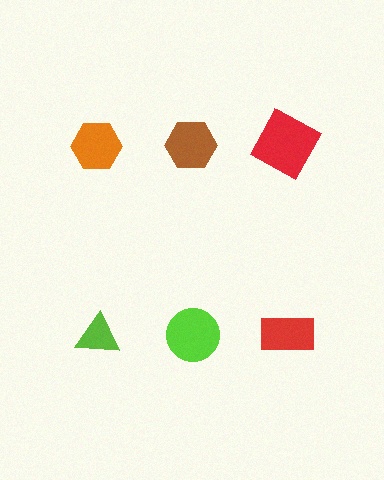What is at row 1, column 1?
An orange hexagon.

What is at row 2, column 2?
A lime circle.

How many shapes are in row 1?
3 shapes.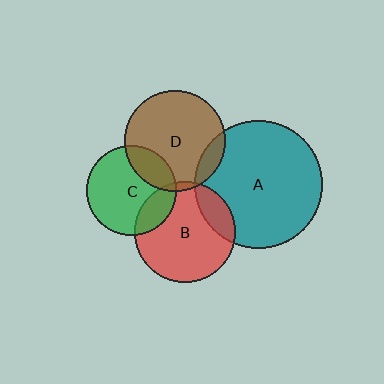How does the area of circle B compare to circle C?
Approximately 1.3 times.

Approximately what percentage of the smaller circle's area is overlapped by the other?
Approximately 15%.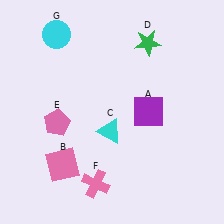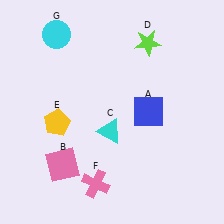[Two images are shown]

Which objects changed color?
A changed from purple to blue. D changed from green to lime. E changed from pink to yellow.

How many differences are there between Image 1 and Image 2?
There are 3 differences between the two images.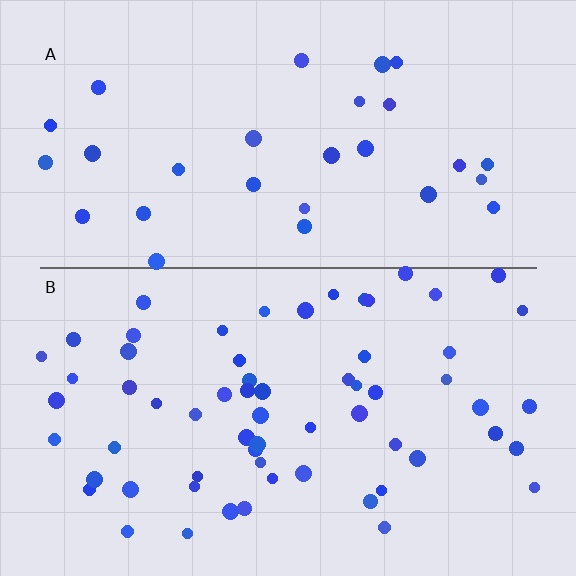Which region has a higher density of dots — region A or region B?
B (the bottom).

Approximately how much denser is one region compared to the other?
Approximately 2.1× — region B over region A.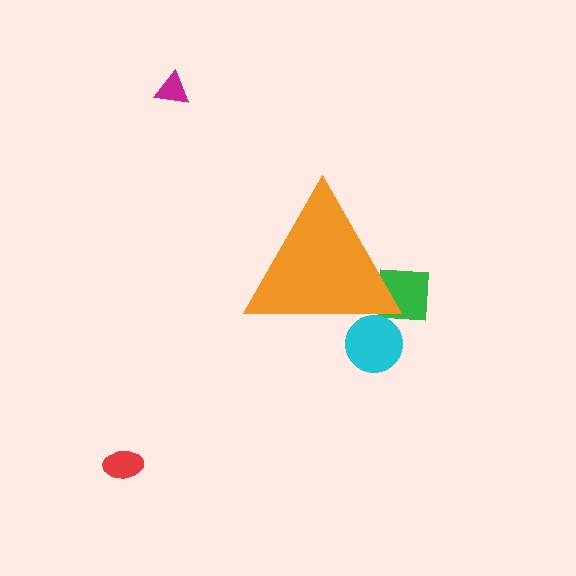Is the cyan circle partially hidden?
Yes, the cyan circle is partially hidden behind the orange triangle.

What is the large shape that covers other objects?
An orange triangle.